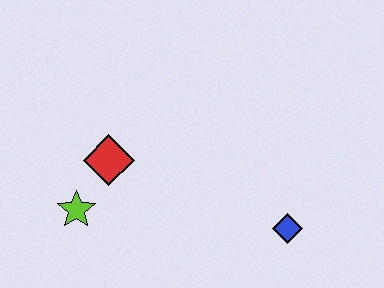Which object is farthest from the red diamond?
The blue diamond is farthest from the red diamond.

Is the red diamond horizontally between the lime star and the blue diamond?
Yes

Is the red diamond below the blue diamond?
No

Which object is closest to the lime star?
The red diamond is closest to the lime star.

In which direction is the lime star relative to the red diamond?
The lime star is below the red diamond.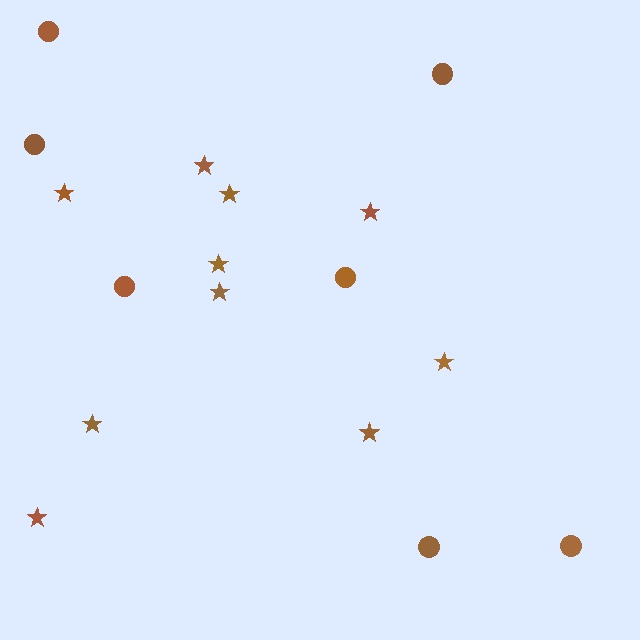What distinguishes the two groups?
There are 2 groups: one group of stars (10) and one group of circles (7).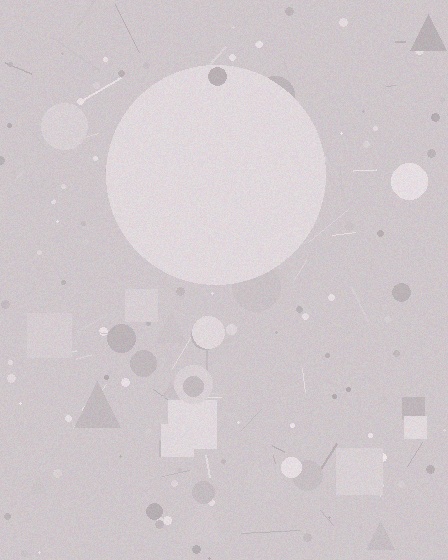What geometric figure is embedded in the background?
A circle is embedded in the background.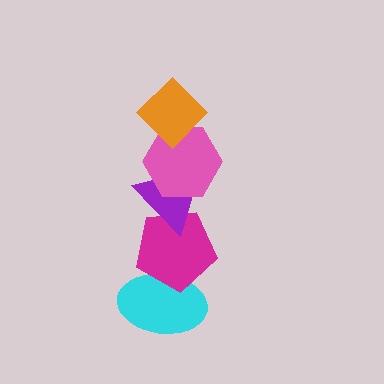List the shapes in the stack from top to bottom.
From top to bottom: the orange diamond, the pink hexagon, the purple triangle, the magenta pentagon, the cyan ellipse.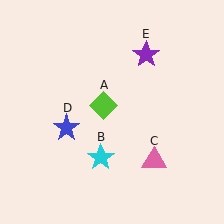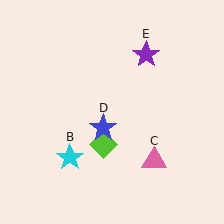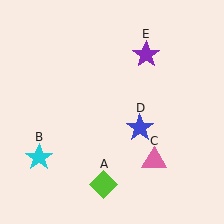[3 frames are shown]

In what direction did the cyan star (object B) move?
The cyan star (object B) moved left.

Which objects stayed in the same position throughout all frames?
Pink triangle (object C) and purple star (object E) remained stationary.